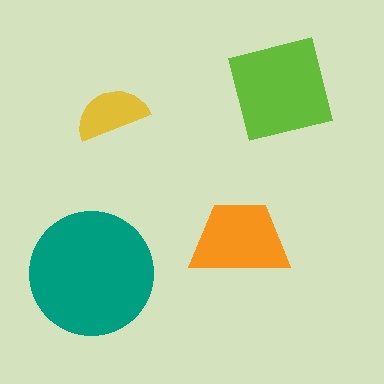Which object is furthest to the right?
The lime square is rightmost.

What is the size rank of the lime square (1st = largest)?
2nd.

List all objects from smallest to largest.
The yellow semicircle, the orange trapezoid, the lime square, the teal circle.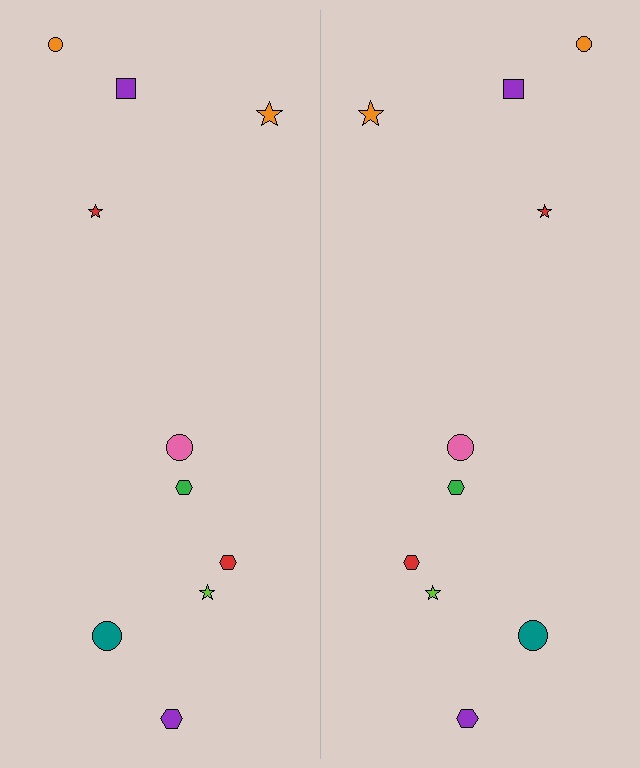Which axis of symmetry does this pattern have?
The pattern has a vertical axis of symmetry running through the center of the image.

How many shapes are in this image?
There are 20 shapes in this image.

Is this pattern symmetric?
Yes, this pattern has bilateral (reflection) symmetry.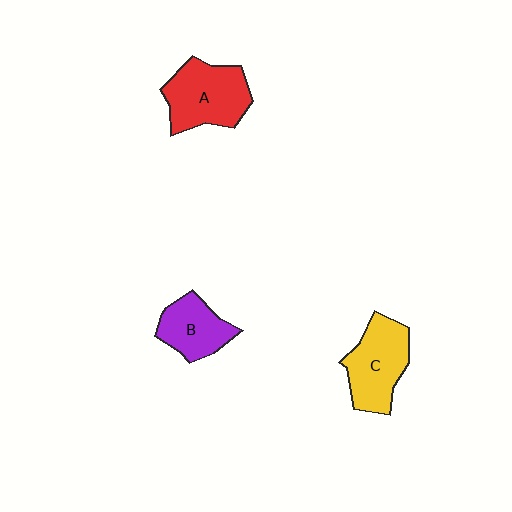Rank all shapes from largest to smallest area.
From largest to smallest: A (red), C (yellow), B (purple).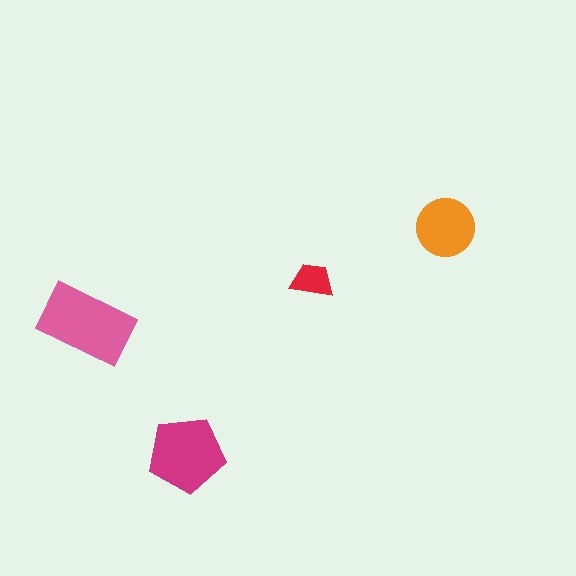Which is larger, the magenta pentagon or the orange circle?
The magenta pentagon.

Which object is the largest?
The pink rectangle.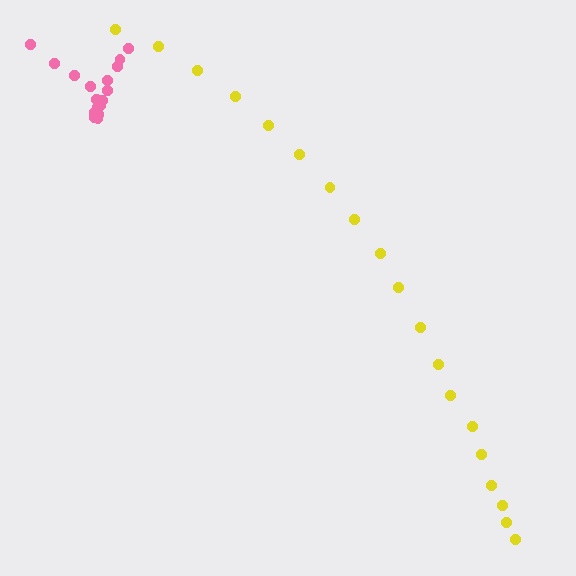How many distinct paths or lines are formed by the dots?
There are 2 distinct paths.